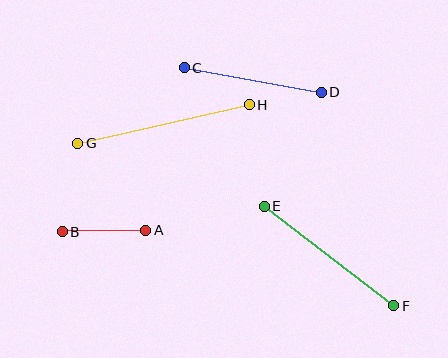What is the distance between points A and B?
The distance is approximately 84 pixels.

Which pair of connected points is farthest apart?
Points G and H are farthest apart.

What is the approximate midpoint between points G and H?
The midpoint is at approximately (164, 124) pixels.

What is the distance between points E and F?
The distance is approximately 163 pixels.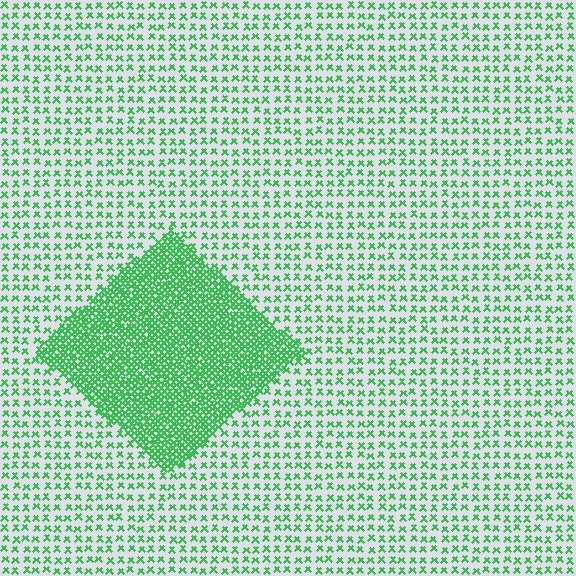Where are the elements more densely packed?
The elements are more densely packed inside the diamond boundary.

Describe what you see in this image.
The image contains small green elements arranged at two different densities. A diamond-shaped region is visible where the elements are more densely packed than the surrounding area.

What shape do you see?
I see a diamond.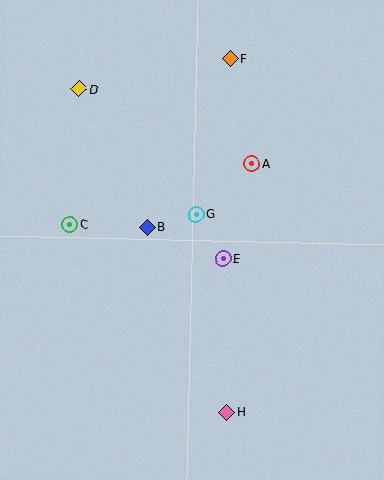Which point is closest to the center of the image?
Point G at (196, 214) is closest to the center.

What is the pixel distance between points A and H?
The distance between A and H is 250 pixels.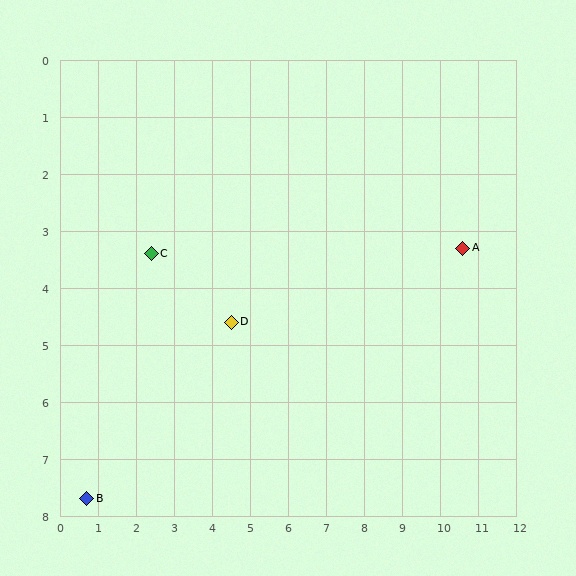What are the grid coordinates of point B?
Point B is at approximately (0.7, 7.7).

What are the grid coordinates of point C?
Point C is at approximately (2.4, 3.4).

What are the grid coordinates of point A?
Point A is at approximately (10.6, 3.3).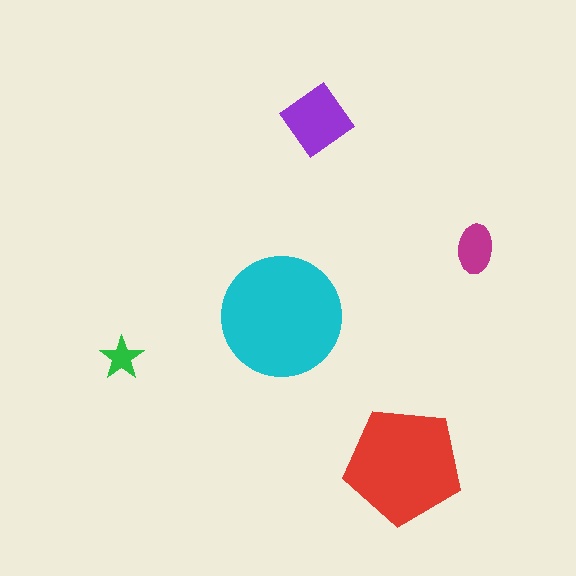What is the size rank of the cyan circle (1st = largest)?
1st.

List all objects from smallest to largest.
The green star, the magenta ellipse, the purple diamond, the red pentagon, the cyan circle.